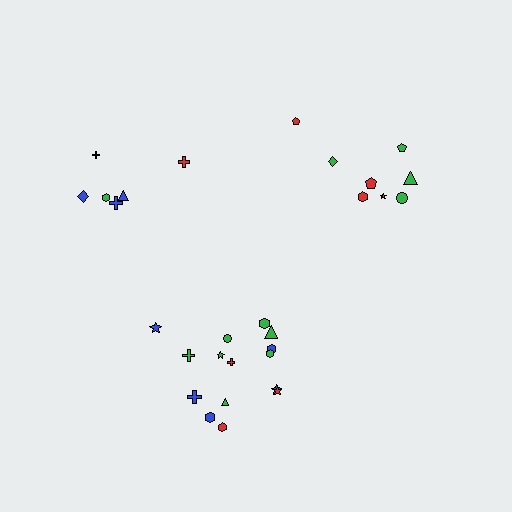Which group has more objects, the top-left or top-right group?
The top-right group.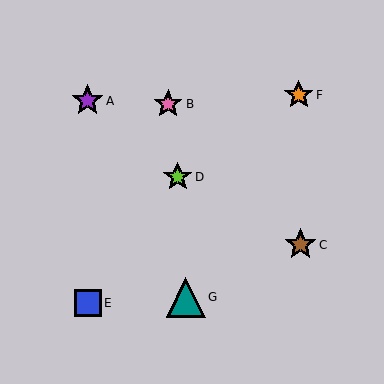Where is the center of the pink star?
The center of the pink star is at (168, 104).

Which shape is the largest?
The teal triangle (labeled G) is the largest.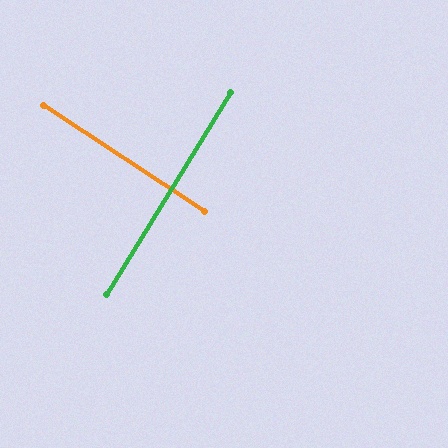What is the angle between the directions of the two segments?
Approximately 88 degrees.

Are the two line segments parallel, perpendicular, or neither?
Perpendicular — they meet at approximately 88°.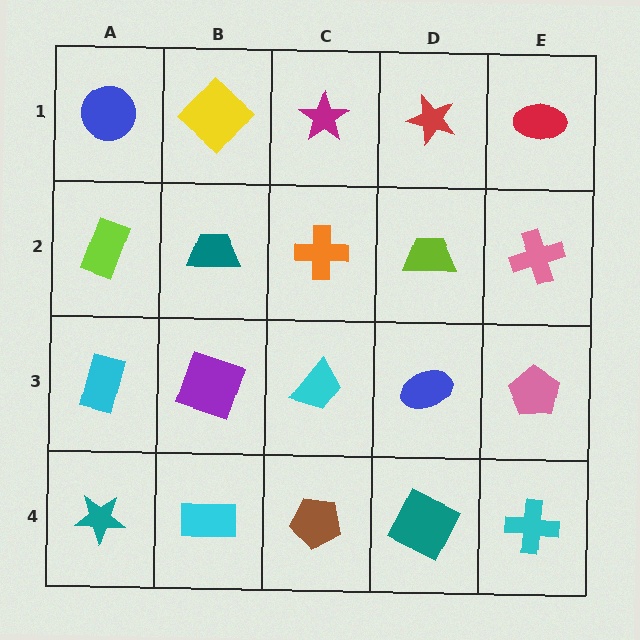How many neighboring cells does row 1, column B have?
3.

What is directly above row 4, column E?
A pink pentagon.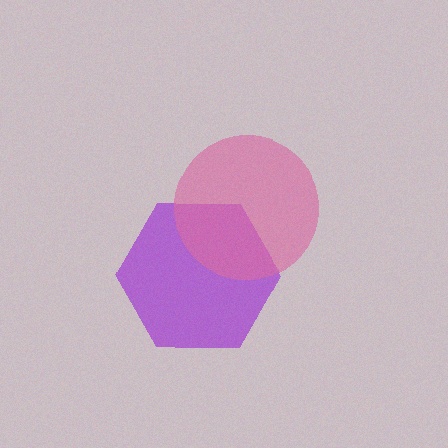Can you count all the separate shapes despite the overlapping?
Yes, there are 2 separate shapes.